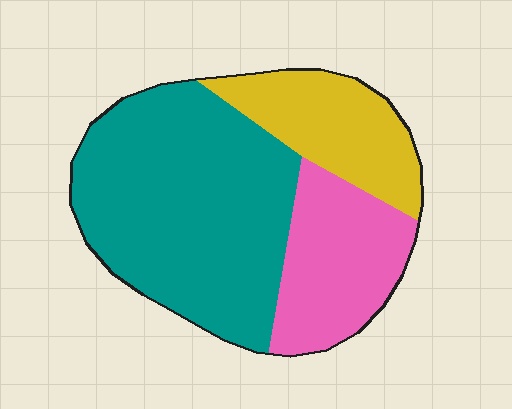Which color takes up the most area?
Teal, at roughly 55%.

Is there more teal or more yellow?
Teal.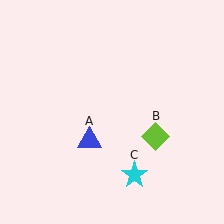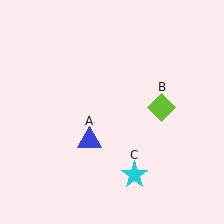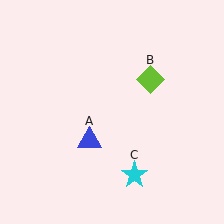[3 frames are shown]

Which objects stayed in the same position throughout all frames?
Blue triangle (object A) and cyan star (object C) remained stationary.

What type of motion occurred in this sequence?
The lime diamond (object B) rotated counterclockwise around the center of the scene.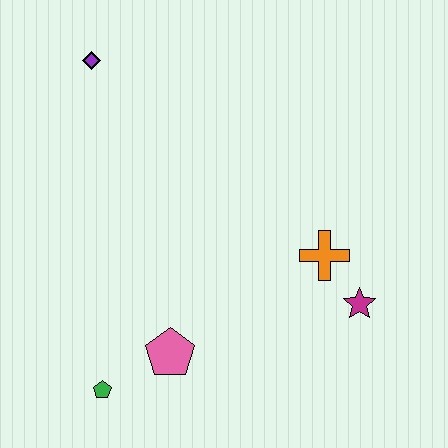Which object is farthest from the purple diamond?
The magenta star is farthest from the purple diamond.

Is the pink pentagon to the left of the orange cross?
Yes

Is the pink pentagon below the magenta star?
Yes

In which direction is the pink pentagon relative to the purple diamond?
The pink pentagon is below the purple diamond.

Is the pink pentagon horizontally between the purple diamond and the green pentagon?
No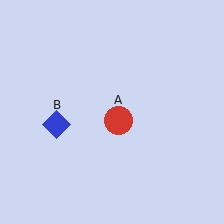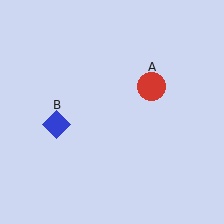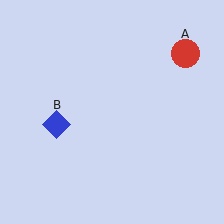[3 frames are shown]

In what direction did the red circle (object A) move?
The red circle (object A) moved up and to the right.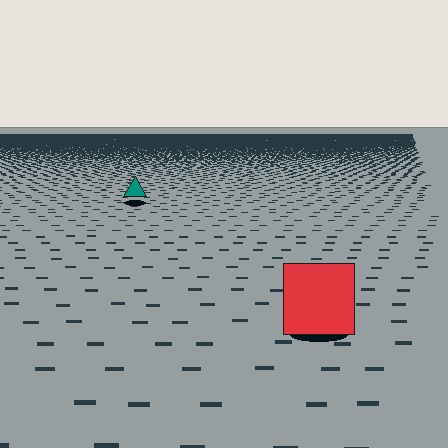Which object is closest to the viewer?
The red square is closest. The texture marks near it are larger and more spread out.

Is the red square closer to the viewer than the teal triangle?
Yes. The red square is closer — you can tell from the texture gradient: the ground texture is coarser near it.